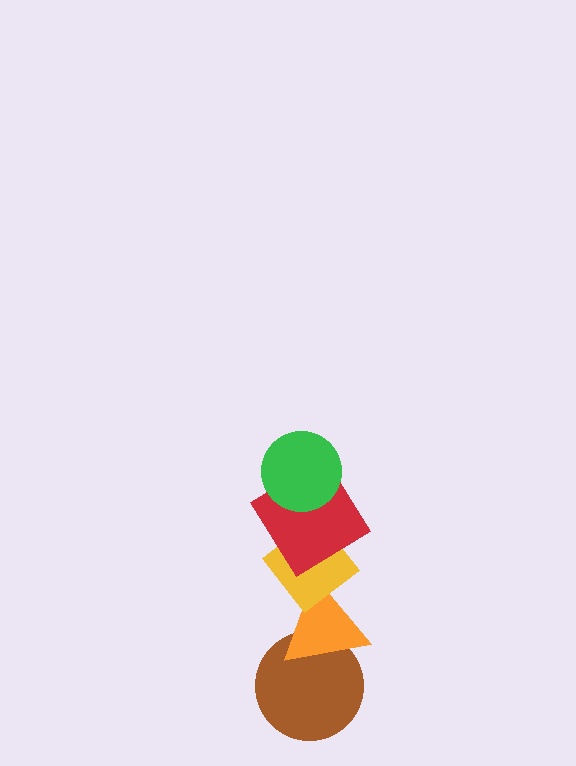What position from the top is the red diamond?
The red diamond is 2nd from the top.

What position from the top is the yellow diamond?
The yellow diamond is 3rd from the top.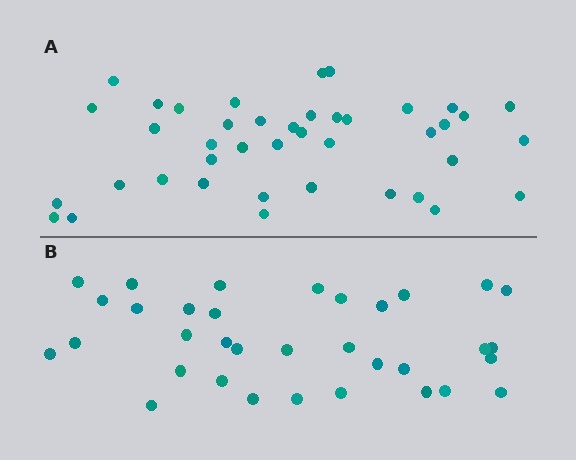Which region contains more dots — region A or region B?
Region A (the top region) has more dots.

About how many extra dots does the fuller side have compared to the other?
Region A has roughly 8 or so more dots than region B.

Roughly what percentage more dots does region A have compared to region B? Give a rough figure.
About 20% more.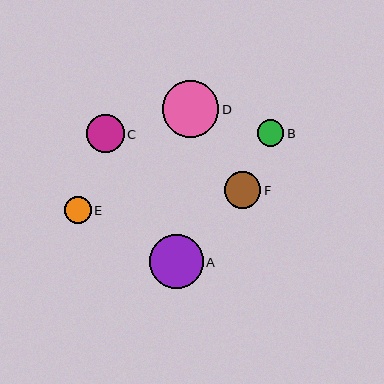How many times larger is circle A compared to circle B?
Circle A is approximately 2.0 times the size of circle B.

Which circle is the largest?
Circle D is the largest with a size of approximately 57 pixels.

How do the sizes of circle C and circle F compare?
Circle C and circle F are approximately the same size.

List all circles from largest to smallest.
From largest to smallest: D, A, C, F, E, B.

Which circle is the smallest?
Circle B is the smallest with a size of approximately 27 pixels.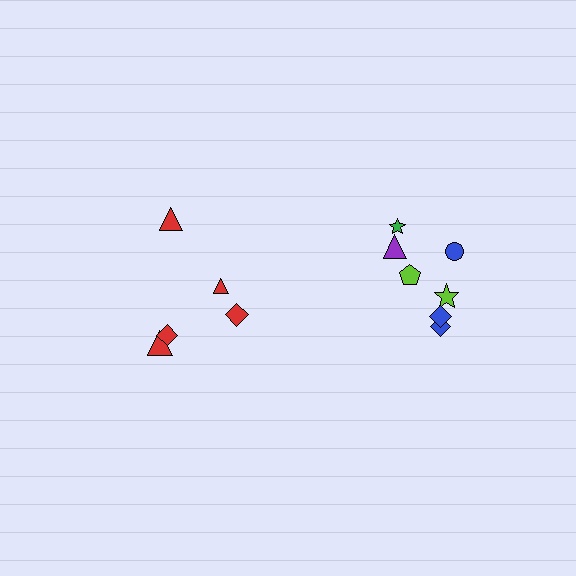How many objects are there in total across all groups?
There are 12 objects.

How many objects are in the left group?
There are 5 objects.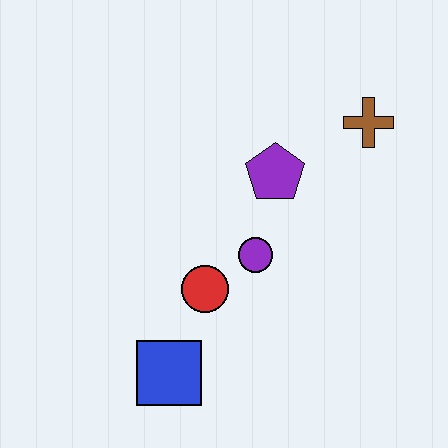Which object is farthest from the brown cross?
The blue square is farthest from the brown cross.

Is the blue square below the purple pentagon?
Yes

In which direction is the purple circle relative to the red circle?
The purple circle is to the right of the red circle.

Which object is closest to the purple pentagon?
The purple circle is closest to the purple pentagon.